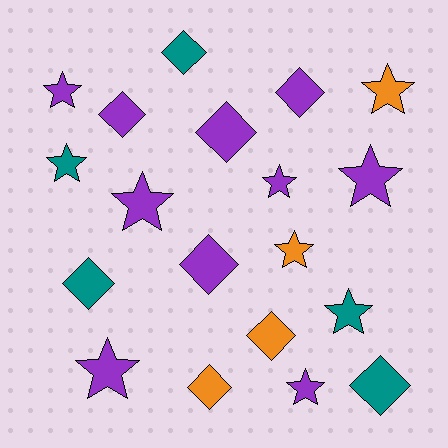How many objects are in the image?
There are 19 objects.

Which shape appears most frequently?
Star, with 10 objects.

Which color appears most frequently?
Purple, with 10 objects.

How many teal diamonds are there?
There are 3 teal diamonds.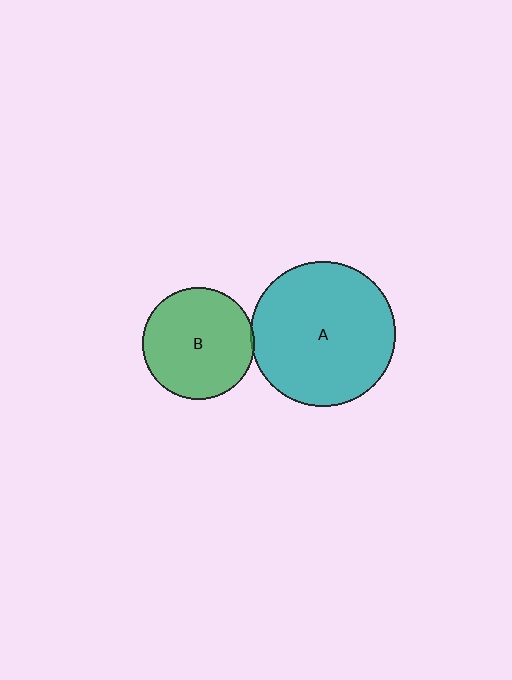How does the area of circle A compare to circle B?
Approximately 1.7 times.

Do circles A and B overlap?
Yes.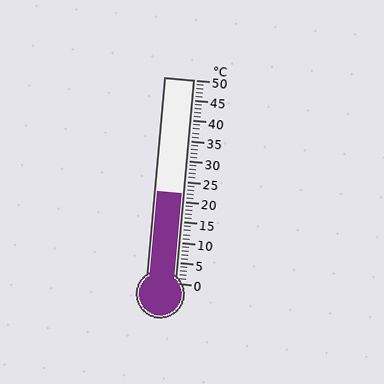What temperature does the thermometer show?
The thermometer shows approximately 22°C.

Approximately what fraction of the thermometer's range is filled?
The thermometer is filled to approximately 45% of its range.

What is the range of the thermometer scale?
The thermometer scale ranges from 0°C to 50°C.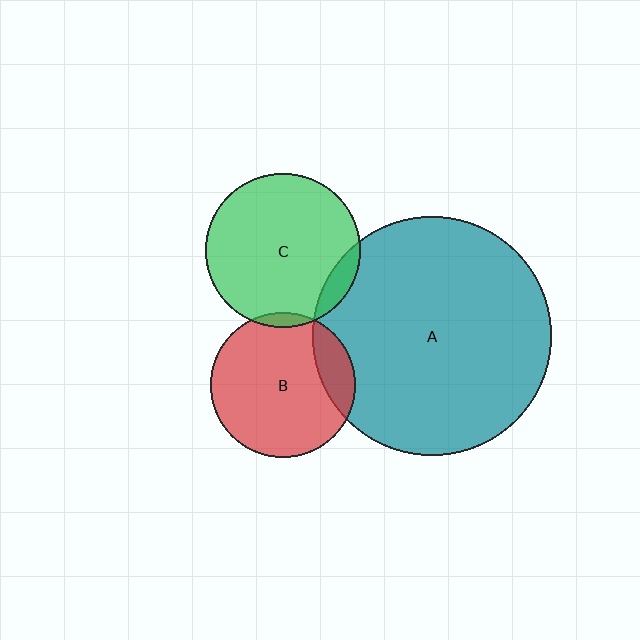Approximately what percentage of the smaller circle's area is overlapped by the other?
Approximately 15%.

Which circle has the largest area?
Circle A (teal).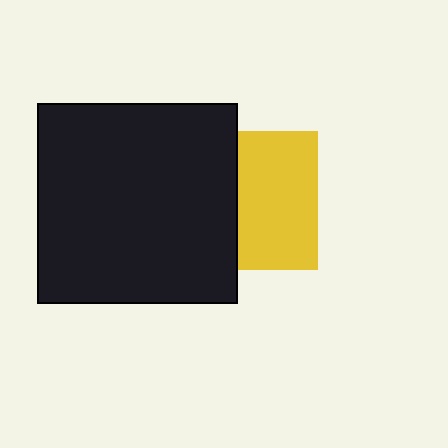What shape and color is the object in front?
The object in front is a black square.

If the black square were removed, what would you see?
You would see the complete yellow square.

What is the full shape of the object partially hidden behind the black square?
The partially hidden object is a yellow square.